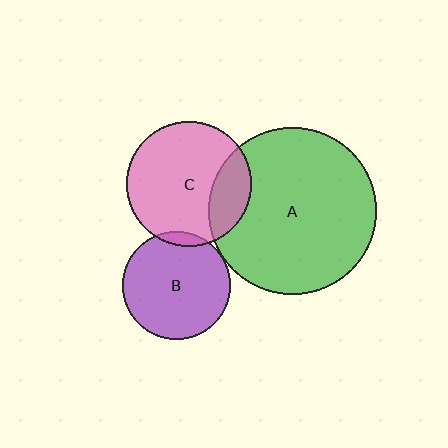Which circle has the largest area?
Circle A (green).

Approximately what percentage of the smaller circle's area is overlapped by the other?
Approximately 20%.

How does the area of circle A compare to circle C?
Approximately 1.8 times.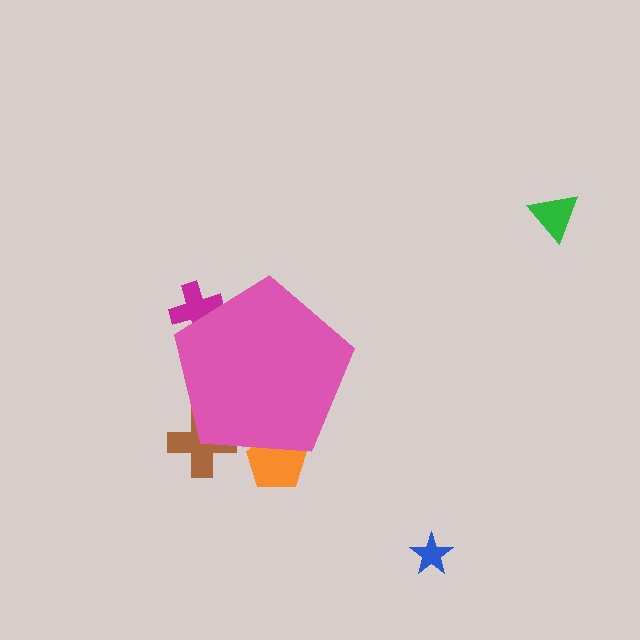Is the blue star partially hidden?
No, the blue star is fully visible.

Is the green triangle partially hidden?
No, the green triangle is fully visible.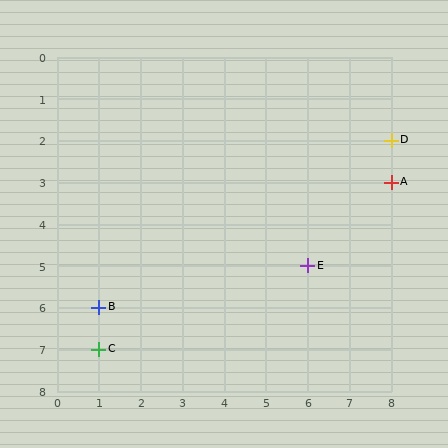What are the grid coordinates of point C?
Point C is at grid coordinates (1, 7).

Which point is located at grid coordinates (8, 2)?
Point D is at (8, 2).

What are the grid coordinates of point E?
Point E is at grid coordinates (6, 5).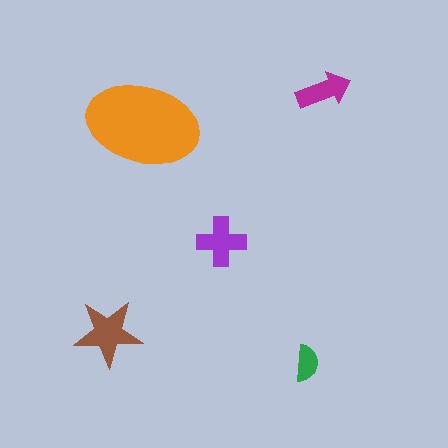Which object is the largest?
The orange ellipse.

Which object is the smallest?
The green semicircle.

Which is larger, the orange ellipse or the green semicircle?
The orange ellipse.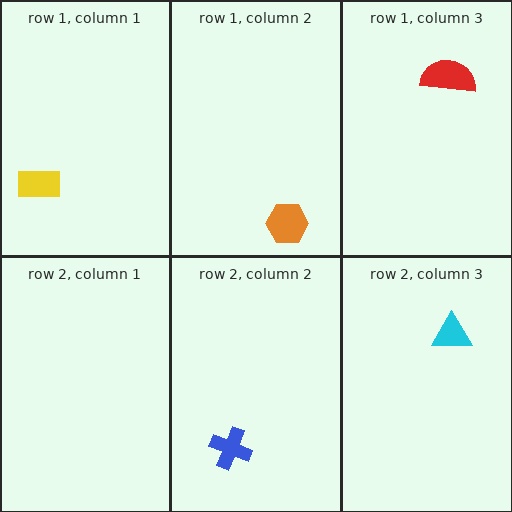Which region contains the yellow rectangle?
The row 1, column 1 region.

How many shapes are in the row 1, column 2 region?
1.